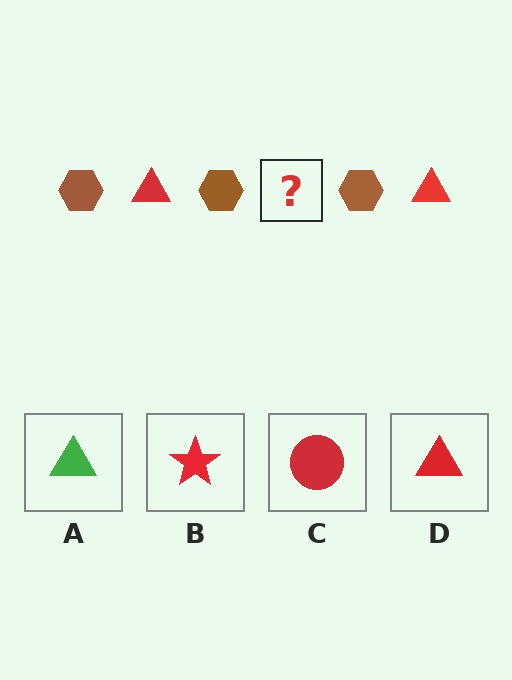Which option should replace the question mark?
Option D.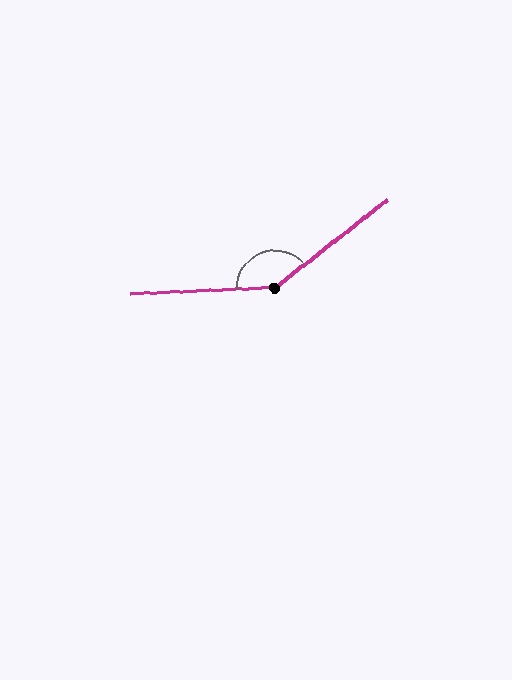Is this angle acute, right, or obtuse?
It is obtuse.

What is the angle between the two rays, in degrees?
Approximately 144 degrees.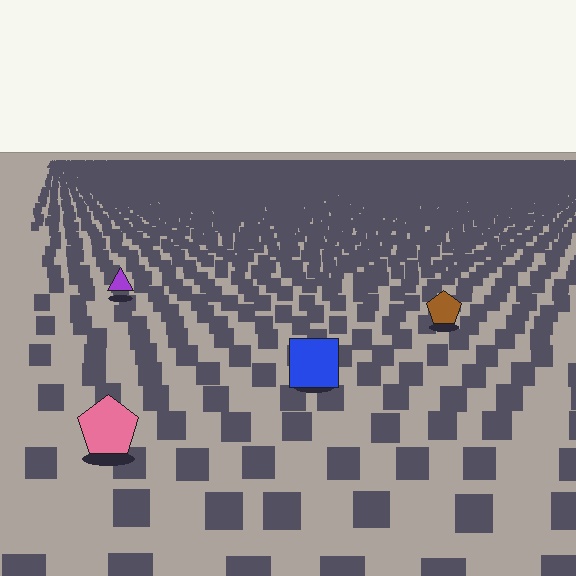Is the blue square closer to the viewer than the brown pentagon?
Yes. The blue square is closer — you can tell from the texture gradient: the ground texture is coarser near it.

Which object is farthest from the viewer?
The purple triangle is farthest from the viewer. It appears smaller and the ground texture around it is denser.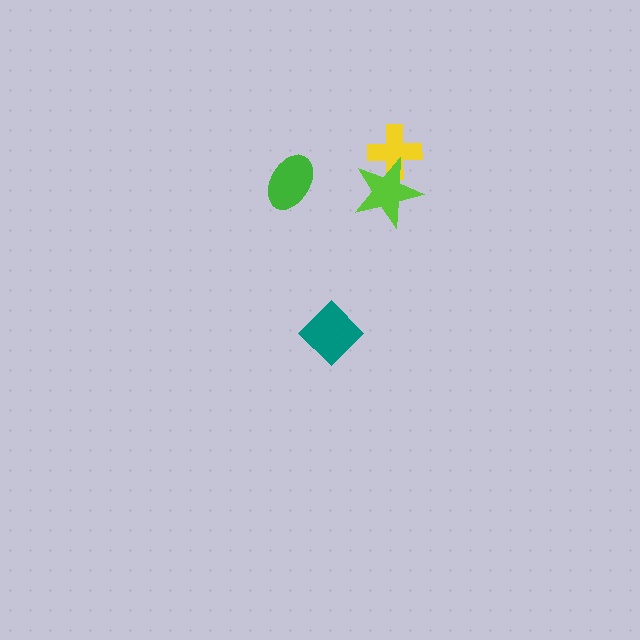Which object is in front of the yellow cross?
The lime star is in front of the yellow cross.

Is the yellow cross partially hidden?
Yes, it is partially covered by another shape.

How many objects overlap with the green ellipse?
0 objects overlap with the green ellipse.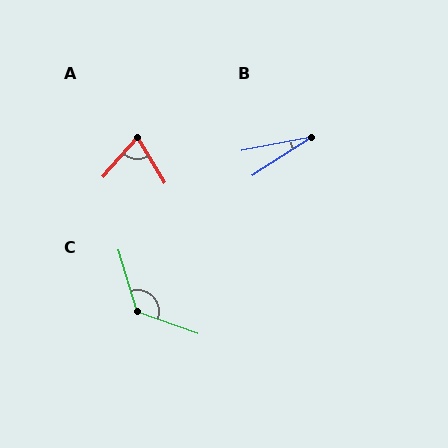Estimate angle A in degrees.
Approximately 72 degrees.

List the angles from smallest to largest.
B (22°), A (72°), C (126°).